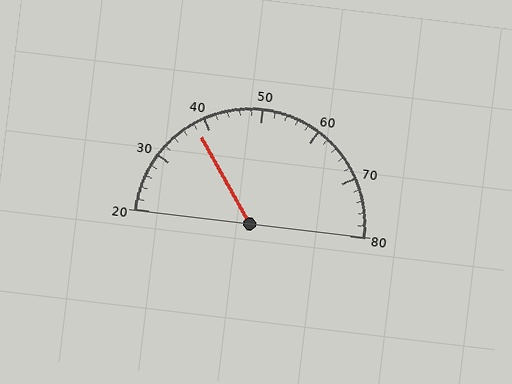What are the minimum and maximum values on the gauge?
The gauge ranges from 20 to 80.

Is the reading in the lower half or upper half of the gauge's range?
The reading is in the lower half of the range (20 to 80).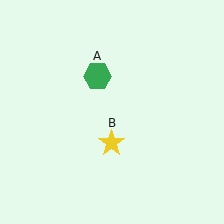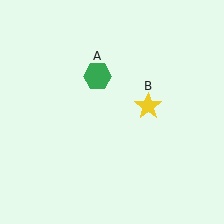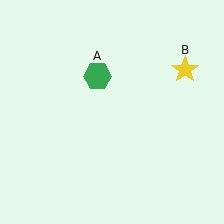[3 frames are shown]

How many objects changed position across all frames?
1 object changed position: yellow star (object B).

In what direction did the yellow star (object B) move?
The yellow star (object B) moved up and to the right.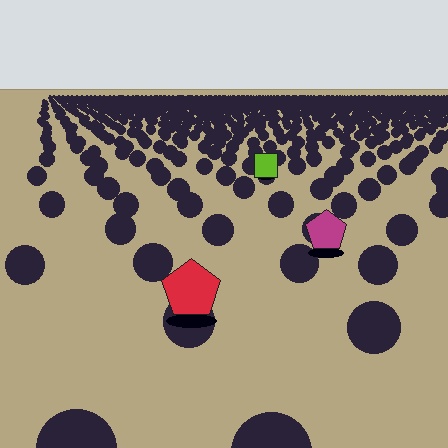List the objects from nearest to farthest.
From nearest to farthest: the red pentagon, the magenta pentagon, the lime square.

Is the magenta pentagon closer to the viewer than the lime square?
Yes. The magenta pentagon is closer — you can tell from the texture gradient: the ground texture is coarser near it.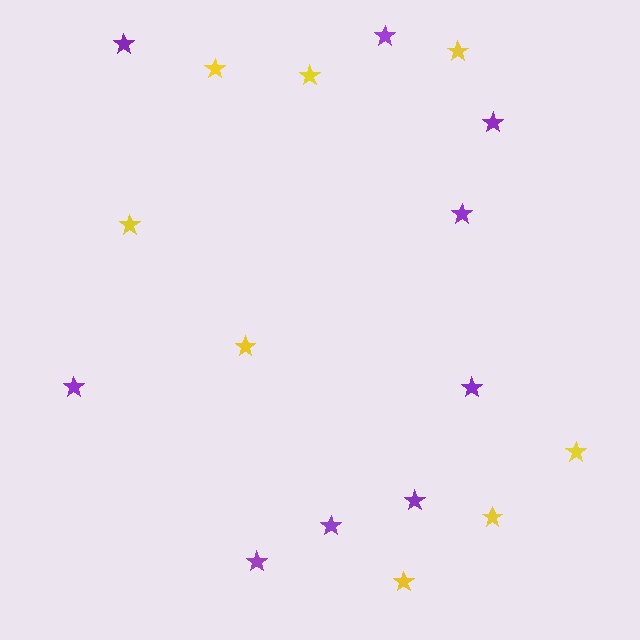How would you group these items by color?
There are 2 groups: one group of yellow stars (8) and one group of purple stars (9).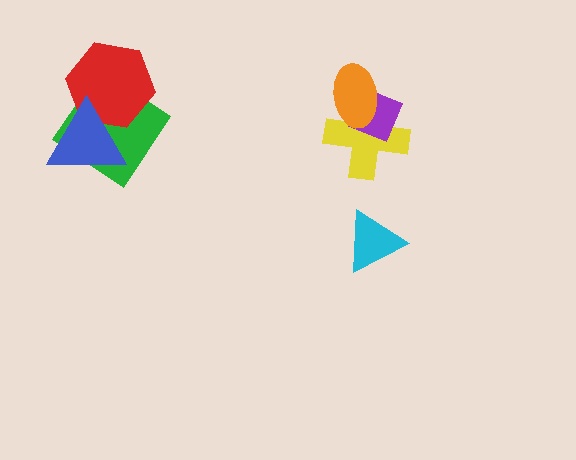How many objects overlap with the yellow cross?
2 objects overlap with the yellow cross.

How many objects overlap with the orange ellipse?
2 objects overlap with the orange ellipse.